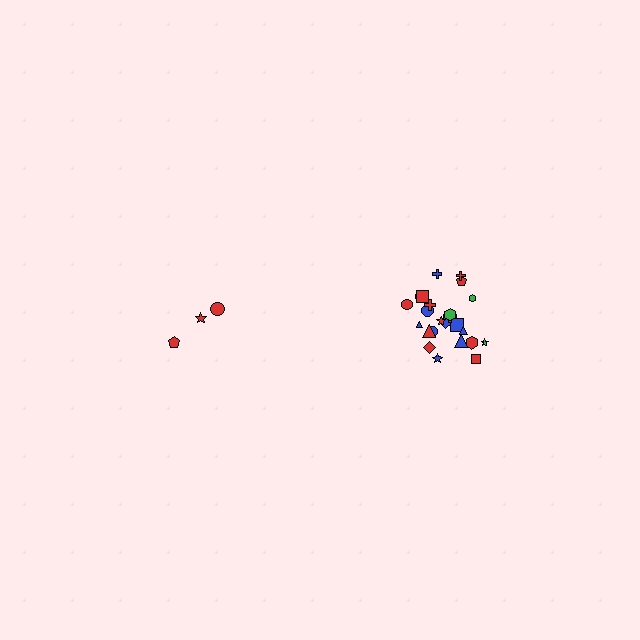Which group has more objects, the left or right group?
The right group.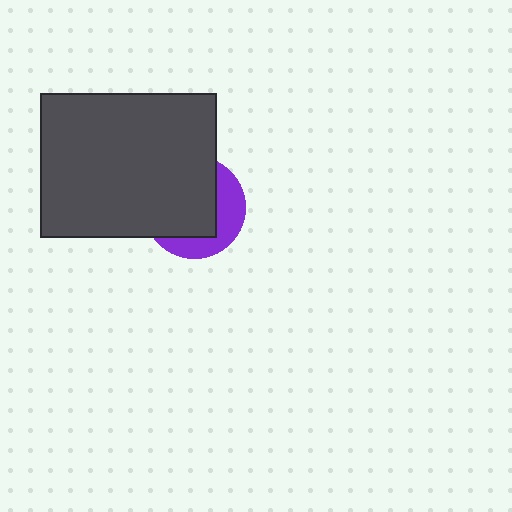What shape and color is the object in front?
The object in front is a dark gray rectangle.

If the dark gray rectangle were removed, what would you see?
You would see the complete purple circle.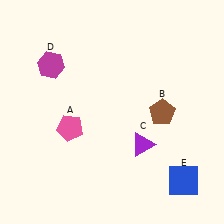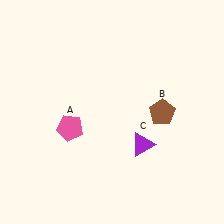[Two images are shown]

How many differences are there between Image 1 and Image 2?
There are 2 differences between the two images.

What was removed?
The magenta hexagon (D), the blue square (E) were removed in Image 2.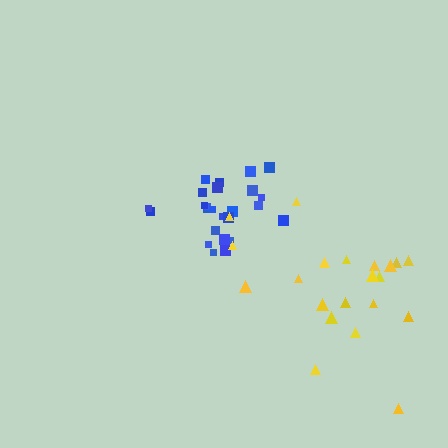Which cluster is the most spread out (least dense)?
Yellow.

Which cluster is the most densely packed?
Blue.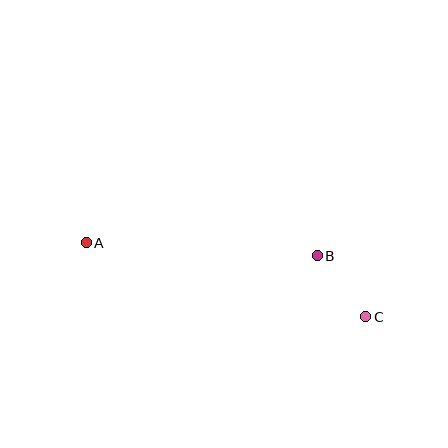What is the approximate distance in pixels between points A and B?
The distance between A and B is approximately 231 pixels.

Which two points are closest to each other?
Points B and C are closest to each other.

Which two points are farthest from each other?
Points A and C are farthest from each other.